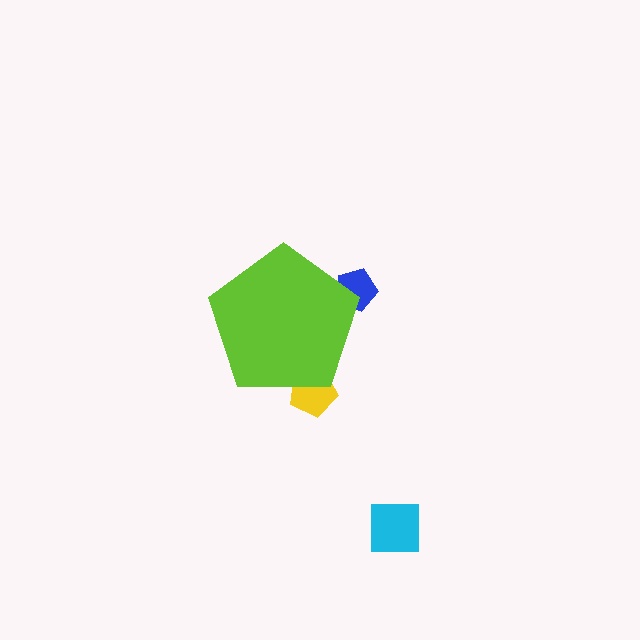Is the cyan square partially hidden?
No, the cyan square is fully visible.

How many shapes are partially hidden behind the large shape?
2 shapes are partially hidden.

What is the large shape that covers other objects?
A lime pentagon.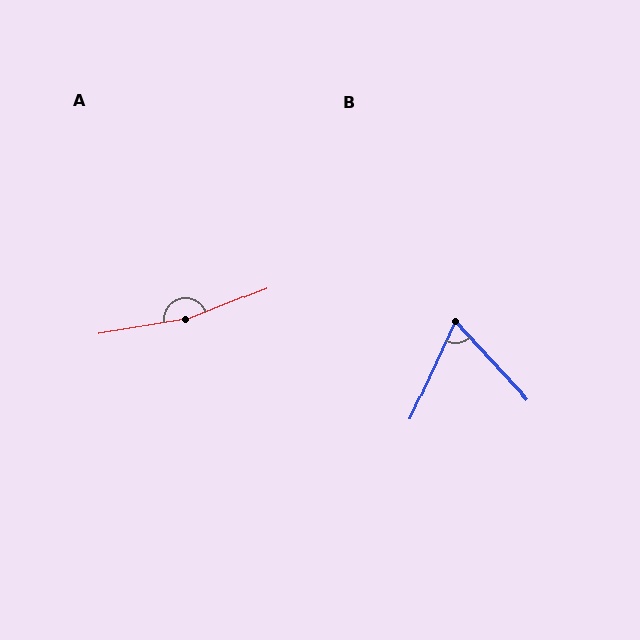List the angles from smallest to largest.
B (67°), A (167°).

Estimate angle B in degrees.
Approximately 67 degrees.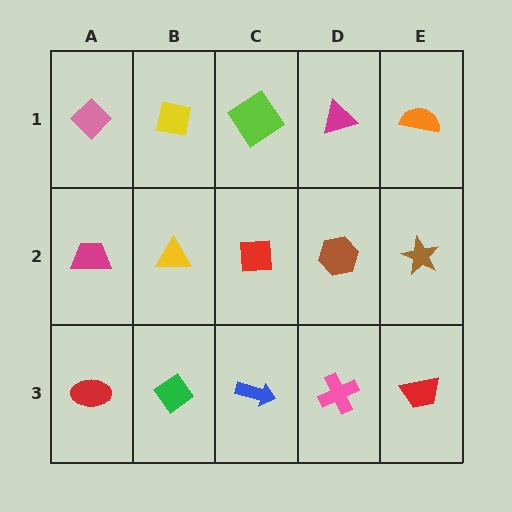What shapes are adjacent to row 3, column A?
A magenta trapezoid (row 2, column A), a green diamond (row 3, column B).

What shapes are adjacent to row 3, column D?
A brown hexagon (row 2, column D), a blue arrow (row 3, column C), a red trapezoid (row 3, column E).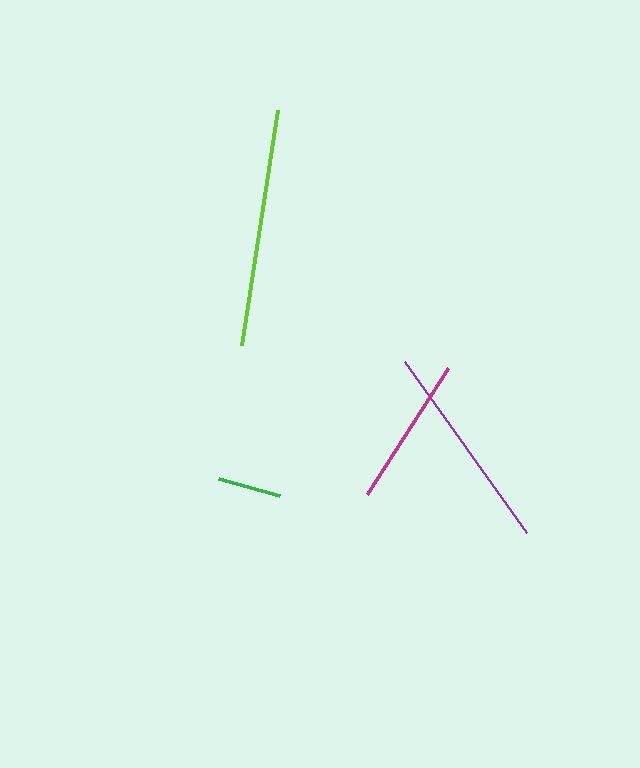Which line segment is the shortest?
The green line is the shortest at approximately 63 pixels.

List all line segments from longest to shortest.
From longest to shortest: lime, purple, magenta, green.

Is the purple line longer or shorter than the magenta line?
The purple line is longer than the magenta line.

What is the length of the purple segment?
The purple segment is approximately 211 pixels long.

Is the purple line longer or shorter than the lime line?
The lime line is longer than the purple line.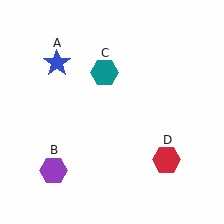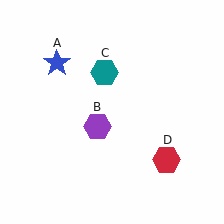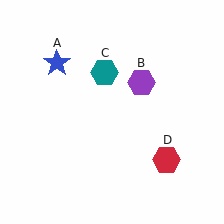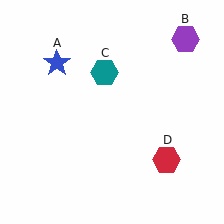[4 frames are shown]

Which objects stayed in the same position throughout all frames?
Blue star (object A) and teal hexagon (object C) and red hexagon (object D) remained stationary.